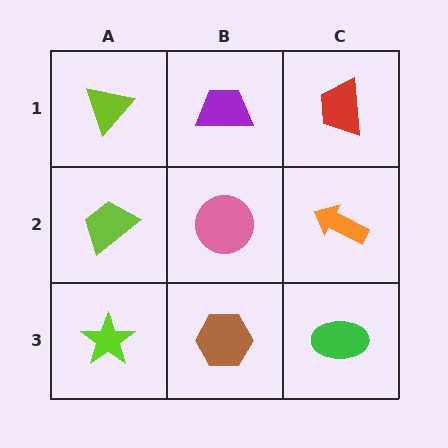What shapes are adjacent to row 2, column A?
A lime triangle (row 1, column A), a lime star (row 3, column A), a pink circle (row 2, column B).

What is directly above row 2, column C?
A red trapezoid.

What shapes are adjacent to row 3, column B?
A pink circle (row 2, column B), a lime star (row 3, column A), a green ellipse (row 3, column C).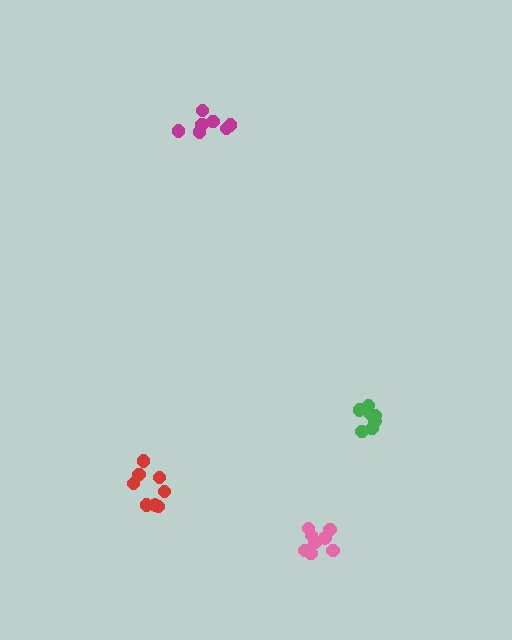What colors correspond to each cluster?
The clusters are colored: green, red, pink, magenta.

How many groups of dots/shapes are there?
There are 4 groups.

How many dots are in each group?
Group 1: 8 dots, Group 2: 8 dots, Group 3: 8 dots, Group 4: 7 dots (31 total).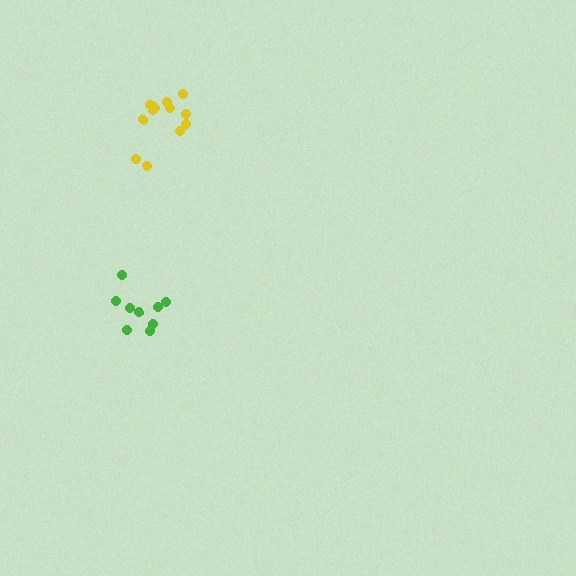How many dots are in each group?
Group 1: 13 dots, Group 2: 9 dots (22 total).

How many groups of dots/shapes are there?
There are 2 groups.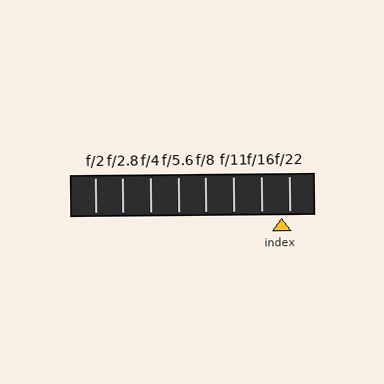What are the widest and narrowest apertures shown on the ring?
The widest aperture shown is f/2 and the narrowest is f/22.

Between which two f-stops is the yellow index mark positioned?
The index mark is between f/16 and f/22.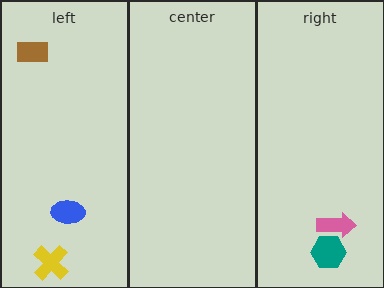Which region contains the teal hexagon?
The right region.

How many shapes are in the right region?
2.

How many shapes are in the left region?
3.